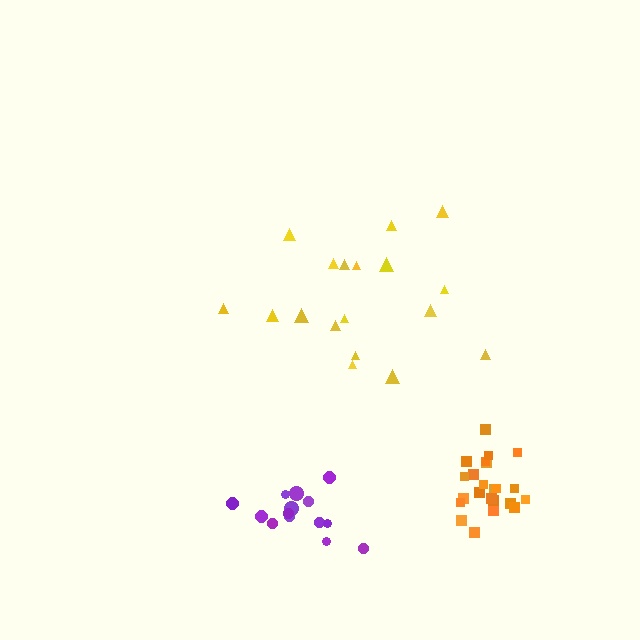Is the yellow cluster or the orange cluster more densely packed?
Orange.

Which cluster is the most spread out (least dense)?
Yellow.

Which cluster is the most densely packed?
Orange.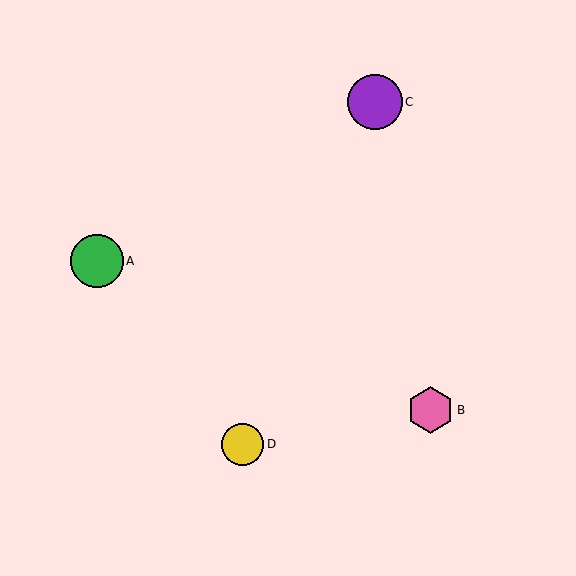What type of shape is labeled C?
Shape C is a purple circle.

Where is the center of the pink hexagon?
The center of the pink hexagon is at (430, 410).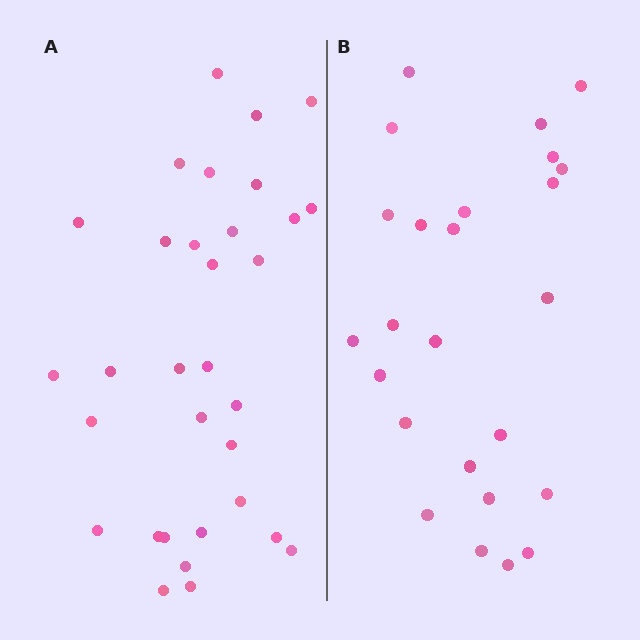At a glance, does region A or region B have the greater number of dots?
Region A (the left region) has more dots.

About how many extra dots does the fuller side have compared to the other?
Region A has roughly 8 or so more dots than region B.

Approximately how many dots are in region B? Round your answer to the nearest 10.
About 20 dots. (The exact count is 25, which rounds to 20.)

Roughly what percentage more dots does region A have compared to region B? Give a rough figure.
About 30% more.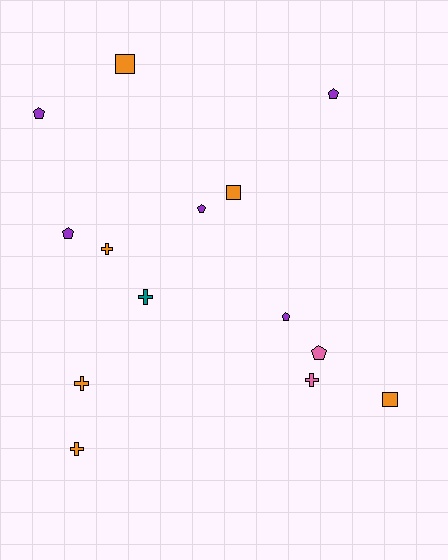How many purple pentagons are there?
There are 5 purple pentagons.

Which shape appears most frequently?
Pentagon, with 6 objects.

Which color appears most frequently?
Orange, with 6 objects.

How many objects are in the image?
There are 14 objects.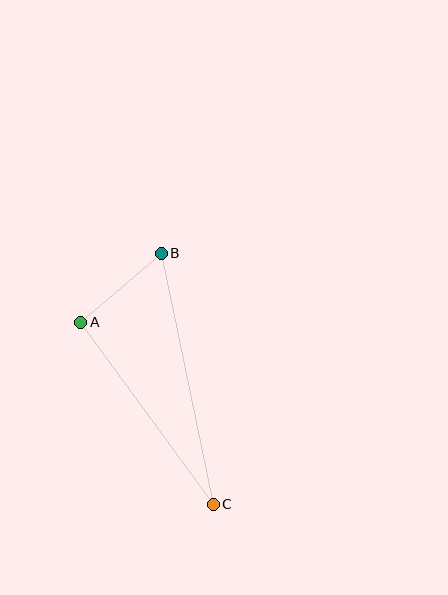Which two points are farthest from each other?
Points B and C are farthest from each other.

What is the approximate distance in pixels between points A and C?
The distance between A and C is approximately 225 pixels.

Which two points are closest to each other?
Points A and B are closest to each other.